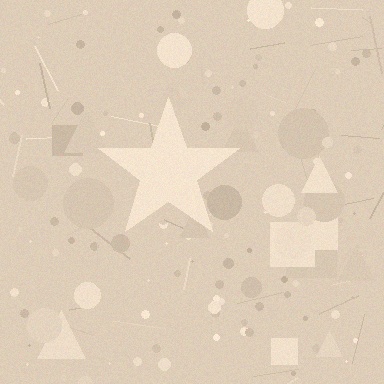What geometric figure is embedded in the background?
A star is embedded in the background.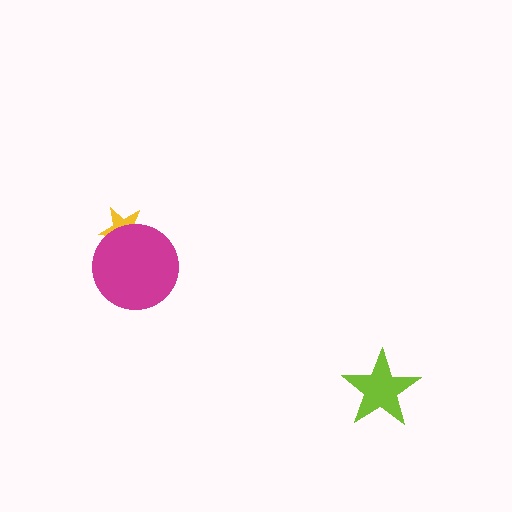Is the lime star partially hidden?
No, no other shape covers it.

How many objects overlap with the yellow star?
1 object overlaps with the yellow star.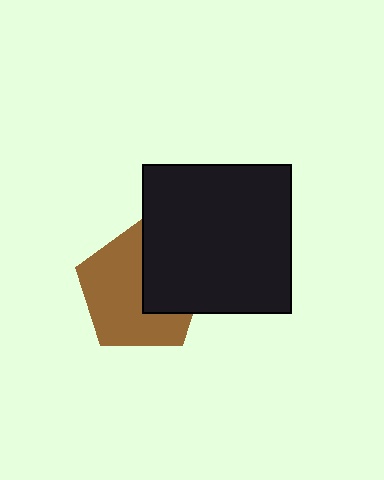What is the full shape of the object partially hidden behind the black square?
The partially hidden object is a brown pentagon.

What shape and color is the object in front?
The object in front is a black square.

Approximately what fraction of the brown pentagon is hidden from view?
Roughly 37% of the brown pentagon is hidden behind the black square.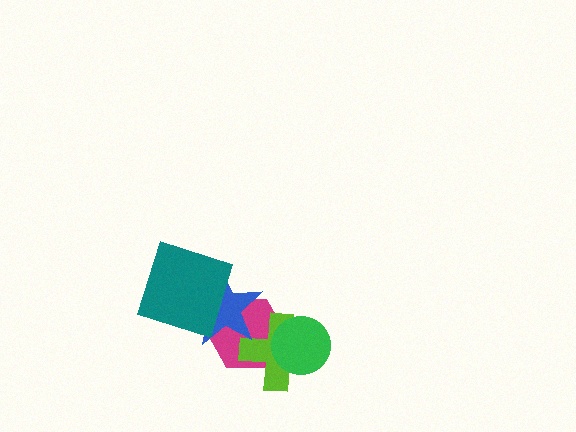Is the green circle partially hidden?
No, no other shape covers it.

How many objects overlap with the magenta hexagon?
3 objects overlap with the magenta hexagon.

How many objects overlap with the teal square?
1 object overlaps with the teal square.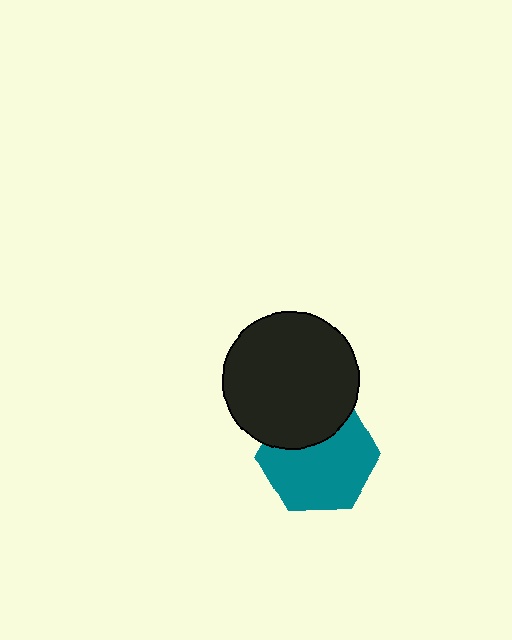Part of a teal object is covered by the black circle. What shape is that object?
It is a hexagon.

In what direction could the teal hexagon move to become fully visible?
The teal hexagon could move down. That would shift it out from behind the black circle entirely.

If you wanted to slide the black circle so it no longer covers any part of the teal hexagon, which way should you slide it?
Slide it up — that is the most direct way to separate the two shapes.